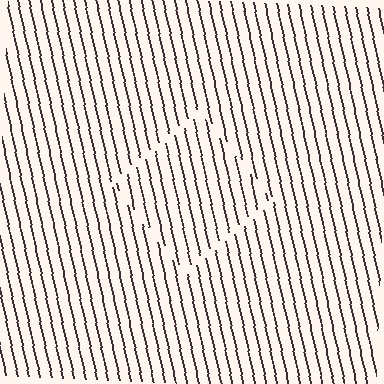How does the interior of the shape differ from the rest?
The interior of the shape contains the same grating, shifted by half a period — the contour is defined by the phase discontinuity where line-ends from the inner and outer gratings abut.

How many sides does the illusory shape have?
4 sides — the line-ends trace a square.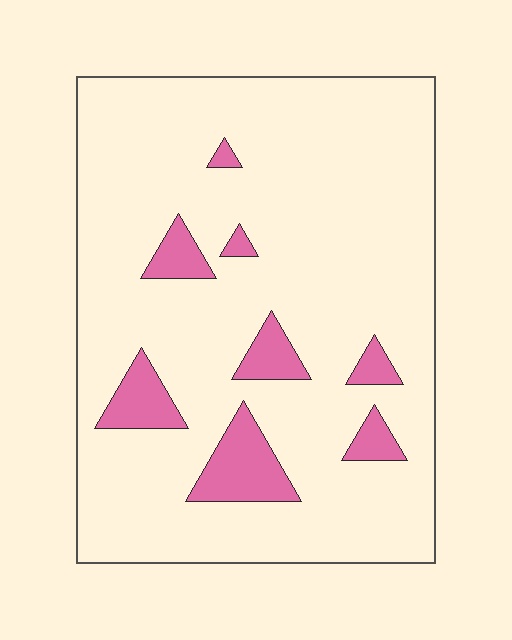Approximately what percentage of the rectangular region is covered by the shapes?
Approximately 10%.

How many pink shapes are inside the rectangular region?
8.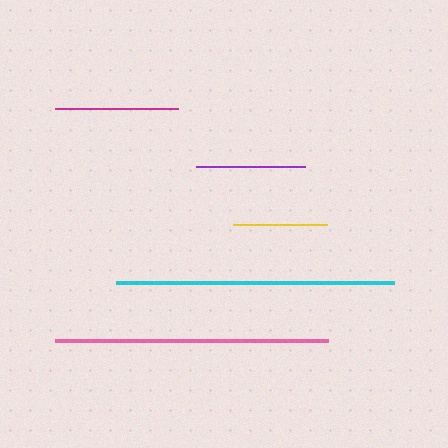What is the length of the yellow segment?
The yellow segment is approximately 94 pixels long.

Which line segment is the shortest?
The yellow line is the shortest at approximately 94 pixels.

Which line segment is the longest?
The cyan line is the longest at approximately 278 pixels.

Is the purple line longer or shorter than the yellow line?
The purple line is longer than the yellow line.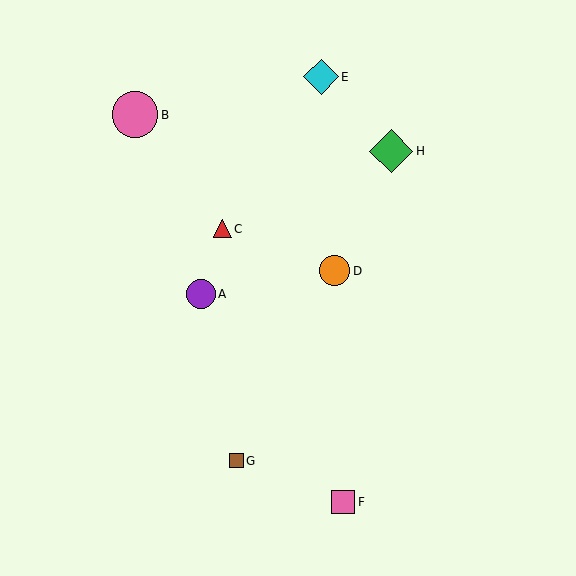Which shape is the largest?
The pink circle (labeled B) is the largest.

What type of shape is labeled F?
Shape F is a pink square.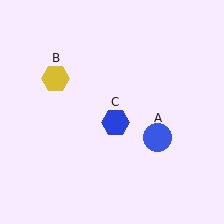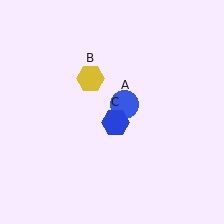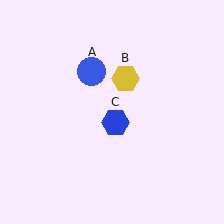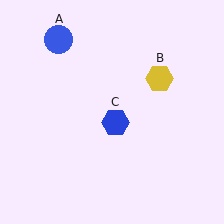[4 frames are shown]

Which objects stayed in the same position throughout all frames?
Blue hexagon (object C) remained stationary.